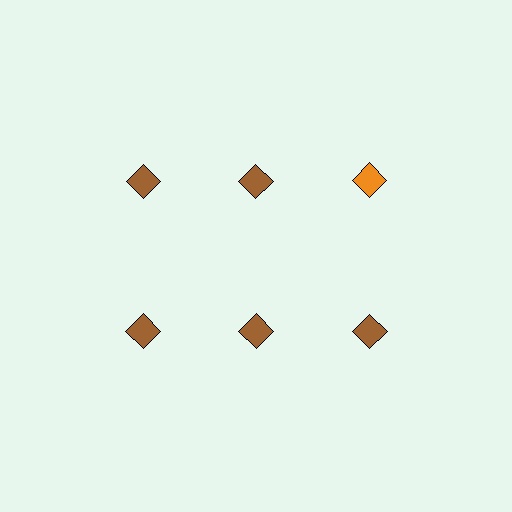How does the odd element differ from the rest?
It has a different color: orange instead of brown.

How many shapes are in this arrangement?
There are 6 shapes arranged in a grid pattern.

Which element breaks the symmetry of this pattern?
The orange diamond in the top row, center column breaks the symmetry. All other shapes are brown diamonds.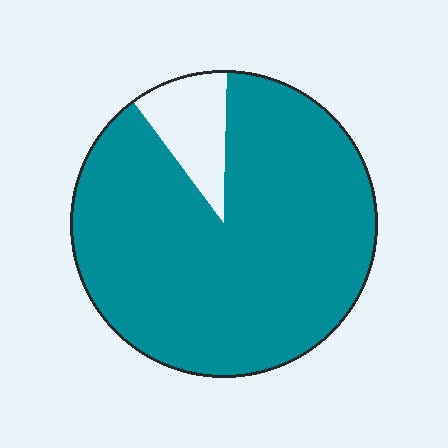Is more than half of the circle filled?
Yes.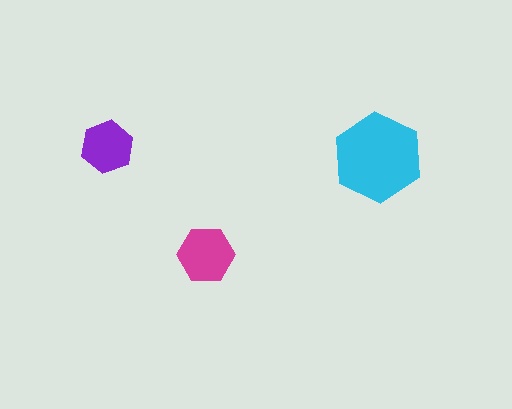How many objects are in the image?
There are 3 objects in the image.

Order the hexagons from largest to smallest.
the cyan one, the magenta one, the purple one.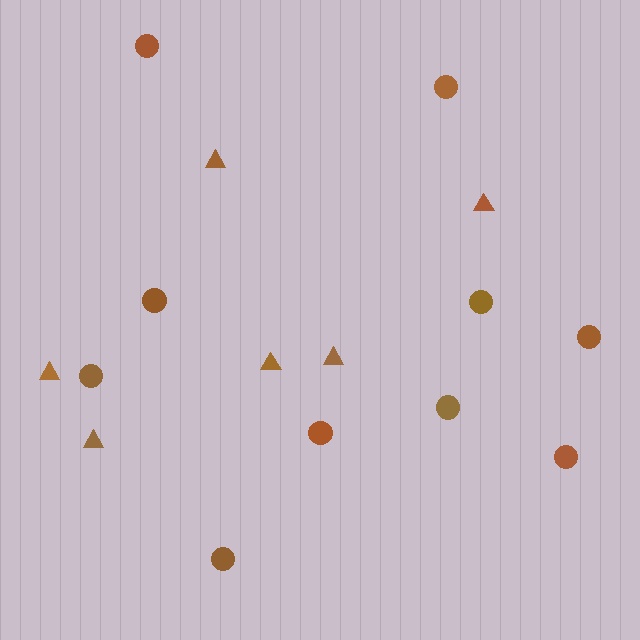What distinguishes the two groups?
There are 2 groups: one group of triangles (6) and one group of circles (10).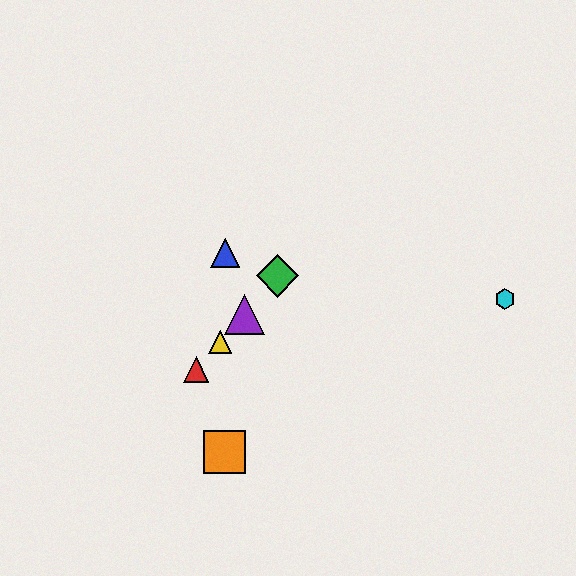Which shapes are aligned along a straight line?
The red triangle, the green diamond, the yellow triangle, the purple triangle are aligned along a straight line.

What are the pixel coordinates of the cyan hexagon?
The cyan hexagon is at (505, 299).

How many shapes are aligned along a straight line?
4 shapes (the red triangle, the green diamond, the yellow triangle, the purple triangle) are aligned along a straight line.